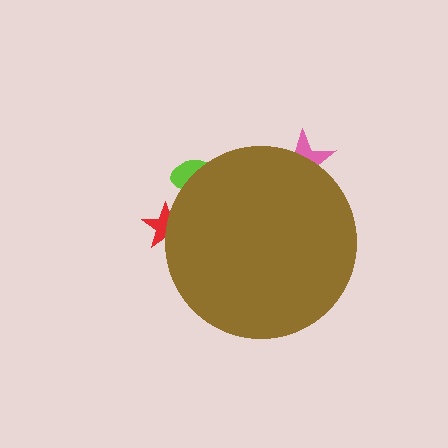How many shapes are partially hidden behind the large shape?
3 shapes are partially hidden.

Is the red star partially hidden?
Yes, the red star is partially hidden behind the brown circle.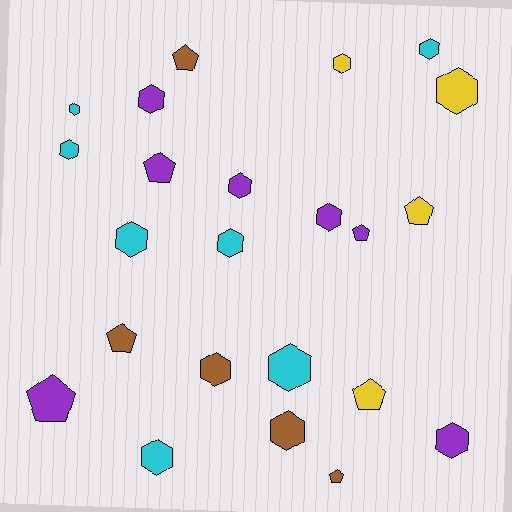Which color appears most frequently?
Purple, with 7 objects.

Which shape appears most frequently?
Hexagon, with 15 objects.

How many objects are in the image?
There are 23 objects.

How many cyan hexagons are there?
There are 7 cyan hexagons.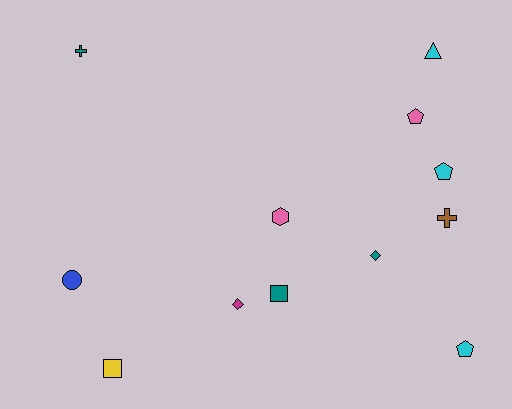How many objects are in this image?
There are 12 objects.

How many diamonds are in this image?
There are 2 diamonds.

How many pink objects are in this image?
There are 2 pink objects.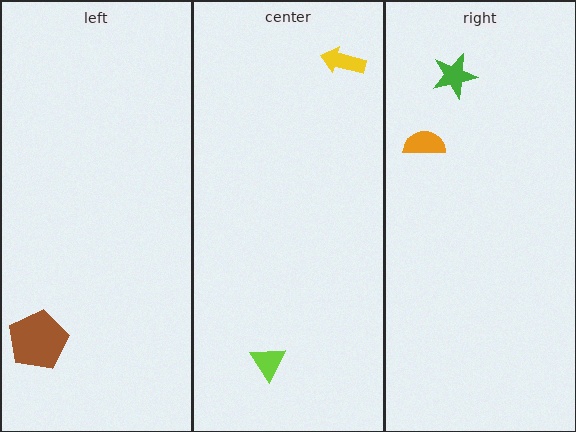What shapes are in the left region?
The brown pentagon.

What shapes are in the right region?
The green star, the orange semicircle.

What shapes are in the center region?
The lime triangle, the yellow arrow.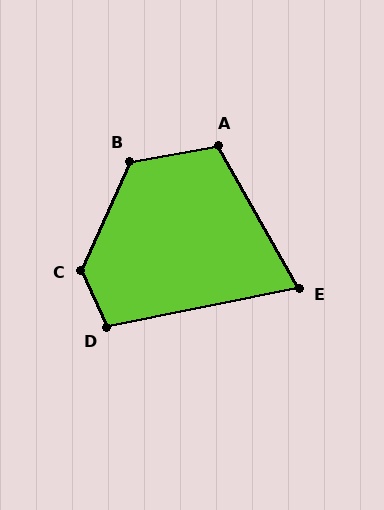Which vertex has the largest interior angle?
C, at approximately 132 degrees.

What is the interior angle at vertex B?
Approximately 124 degrees (obtuse).